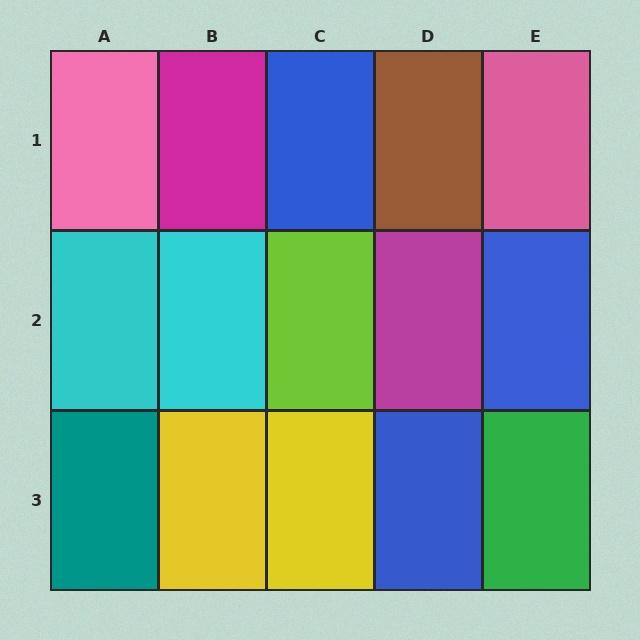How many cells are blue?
3 cells are blue.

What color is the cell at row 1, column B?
Magenta.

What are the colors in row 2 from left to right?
Cyan, cyan, lime, magenta, blue.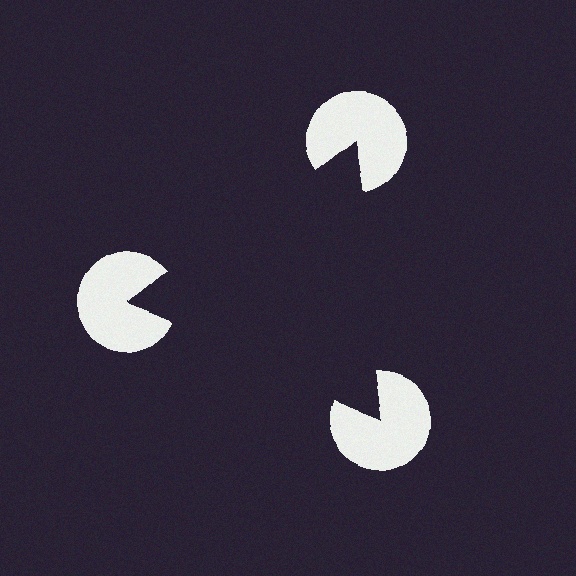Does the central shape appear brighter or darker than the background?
It typically appears slightly darker than the background, even though no actual brightness change is drawn.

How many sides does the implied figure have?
3 sides.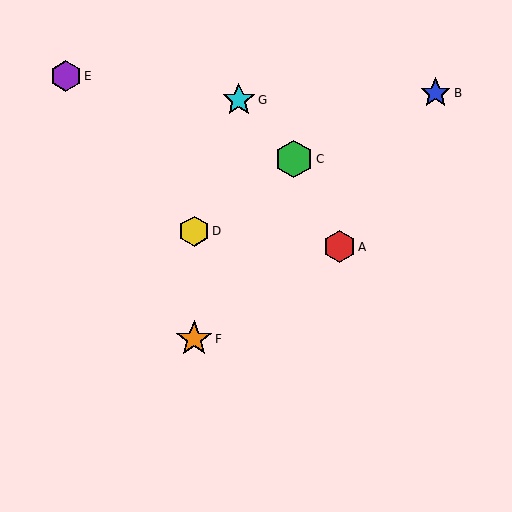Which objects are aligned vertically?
Objects D, F are aligned vertically.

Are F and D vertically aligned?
Yes, both are at x≈194.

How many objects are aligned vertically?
2 objects (D, F) are aligned vertically.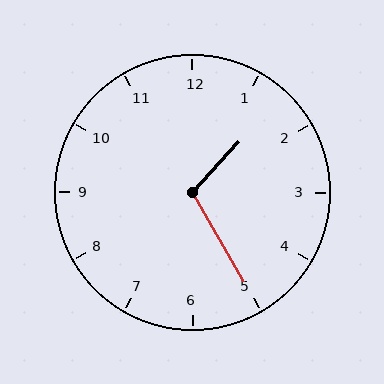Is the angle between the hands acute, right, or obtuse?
It is obtuse.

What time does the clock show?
1:25.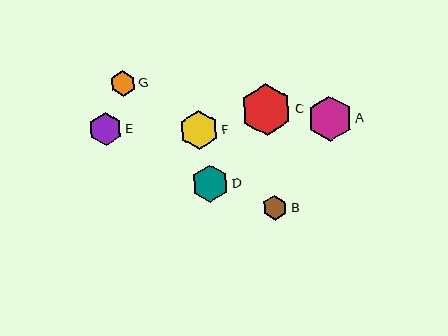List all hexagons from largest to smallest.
From largest to smallest: C, A, F, D, E, G, B.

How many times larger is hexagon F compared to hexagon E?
Hexagon F is approximately 1.2 times the size of hexagon E.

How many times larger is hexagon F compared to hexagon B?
Hexagon F is approximately 1.6 times the size of hexagon B.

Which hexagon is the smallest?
Hexagon B is the smallest with a size of approximately 25 pixels.